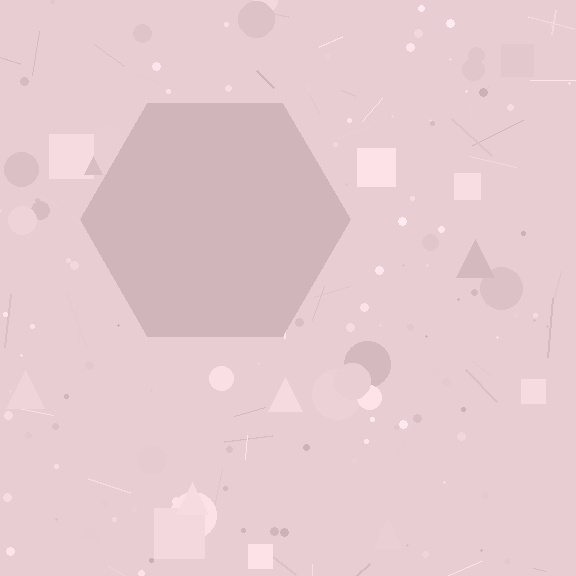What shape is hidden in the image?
A hexagon is hidden in the image.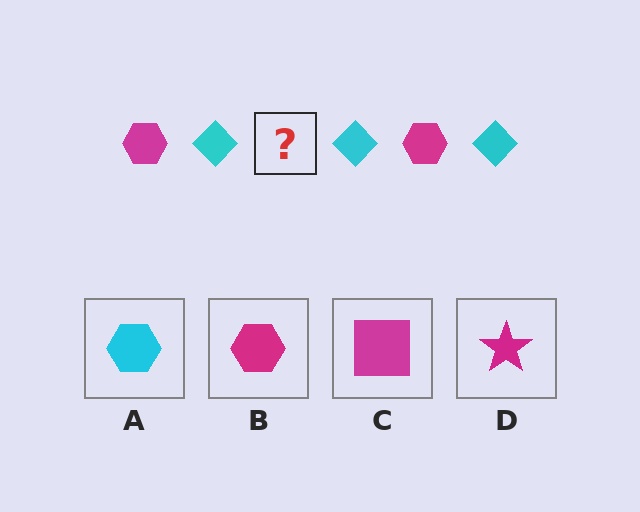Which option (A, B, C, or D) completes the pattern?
B.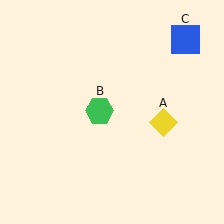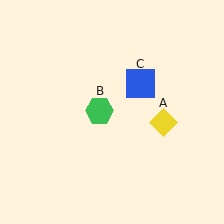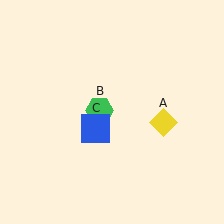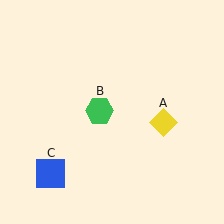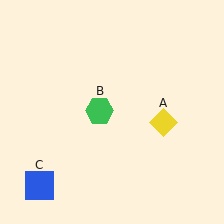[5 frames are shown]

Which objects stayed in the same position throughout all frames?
Yellow diamond (object A) and green hexagon (object B) remained stationary.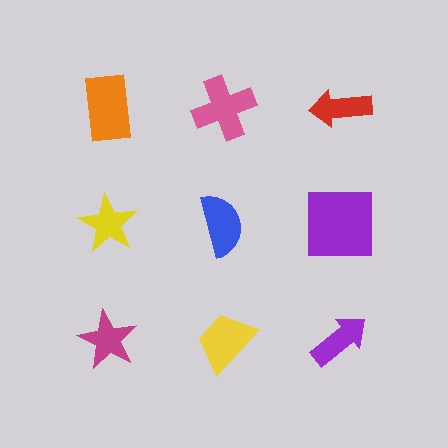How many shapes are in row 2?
3 shapes.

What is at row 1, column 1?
An orange rectangle.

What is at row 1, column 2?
A pink cross.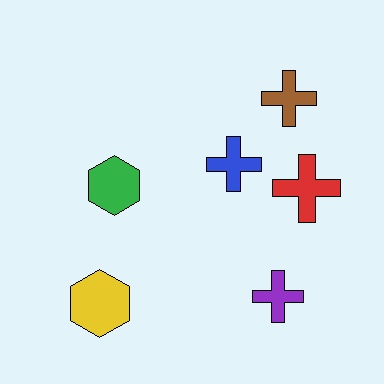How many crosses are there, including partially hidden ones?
There are 4 crosses.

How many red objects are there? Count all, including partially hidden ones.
There is 1 red object.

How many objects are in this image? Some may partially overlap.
There are 6 objects.